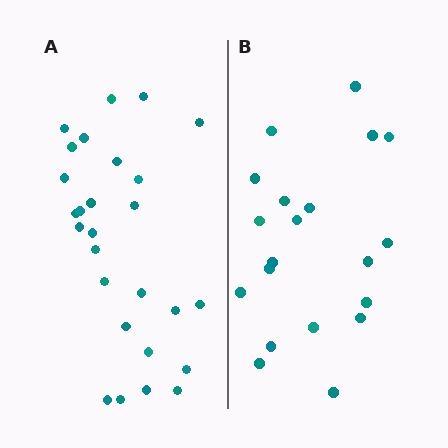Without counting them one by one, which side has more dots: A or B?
Region A (the left region) has more dots.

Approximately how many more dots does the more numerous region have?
Region A has roughly 8 or so more dots than region B.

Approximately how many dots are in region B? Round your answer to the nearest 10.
About 20 dots.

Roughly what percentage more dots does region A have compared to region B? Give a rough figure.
About 35% more.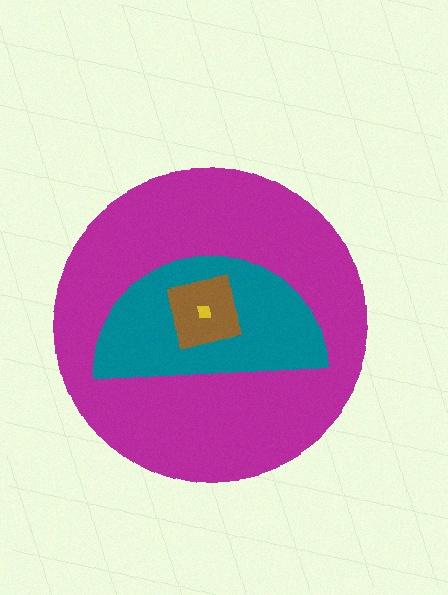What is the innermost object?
The yellow square.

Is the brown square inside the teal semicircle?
Yes.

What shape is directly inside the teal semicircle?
The brown square.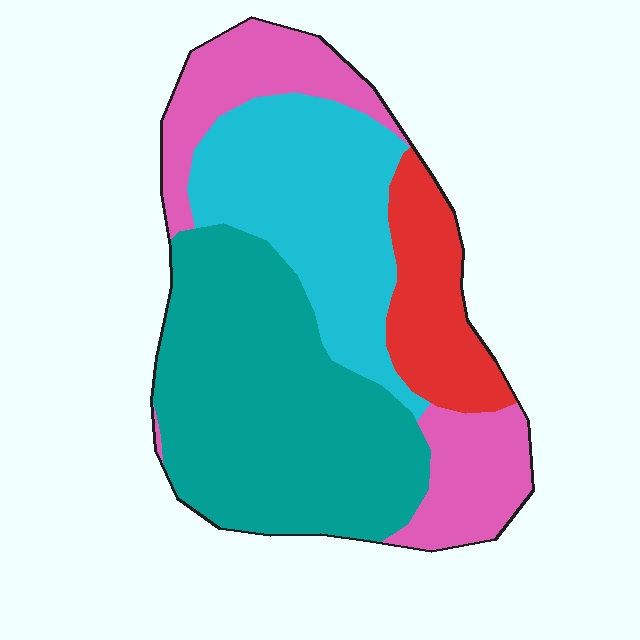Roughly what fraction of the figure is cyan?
Cyan covers around 25% of the figure.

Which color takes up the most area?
Teal, at roughly 40%.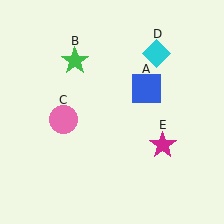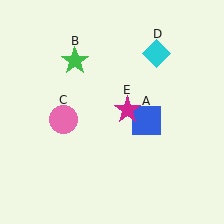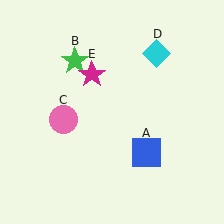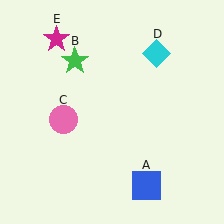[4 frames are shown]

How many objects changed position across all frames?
2 objects changed position: blue square (object A), magenta star (object E).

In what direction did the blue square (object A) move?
The blue square (object A) moved down.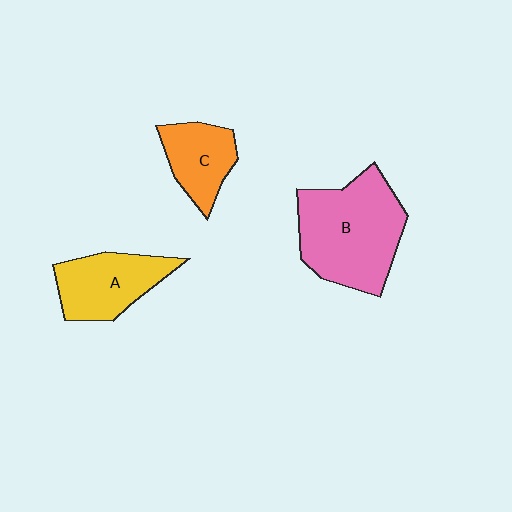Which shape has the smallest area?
Shape C (orange).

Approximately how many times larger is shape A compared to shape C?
Approximately 1.3 times.